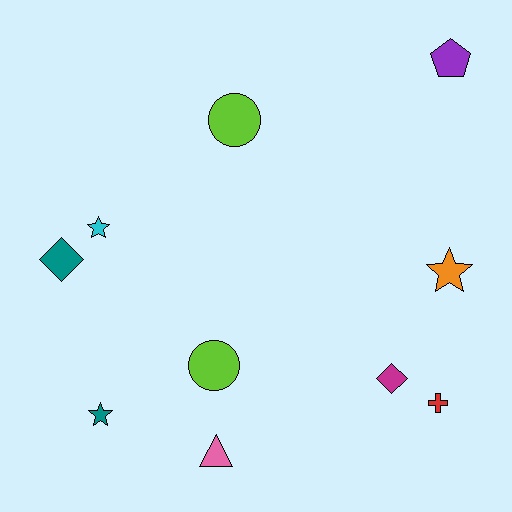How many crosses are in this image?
There is 1 cross.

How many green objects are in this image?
There are no green objects.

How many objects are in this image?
There are 10 objects.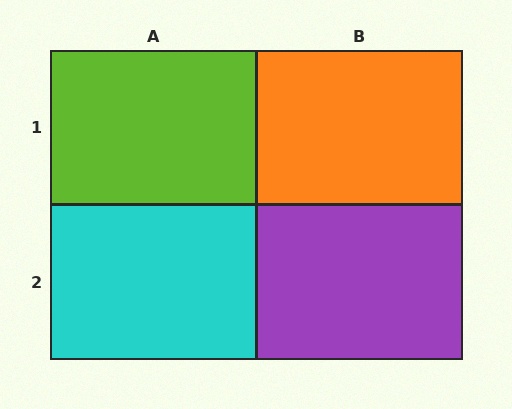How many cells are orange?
1 cell is orange.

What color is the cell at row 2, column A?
Cyan.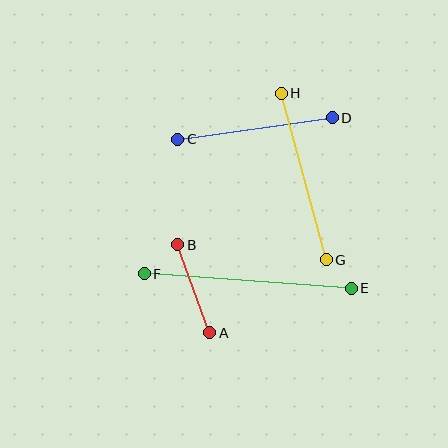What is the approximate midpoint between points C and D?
The midpoint is at approximately (255, 129) pixels.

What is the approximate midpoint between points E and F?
The midpoint is at approximately (248, 281) pixels.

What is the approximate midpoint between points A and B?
The midpoint is at approximately (194, 289) pixels.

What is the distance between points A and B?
The distance is approximately 94 pixels.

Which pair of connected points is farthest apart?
Points E and F are farthest apart.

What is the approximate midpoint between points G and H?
The midpoint is at approximately (304, 176) pixels.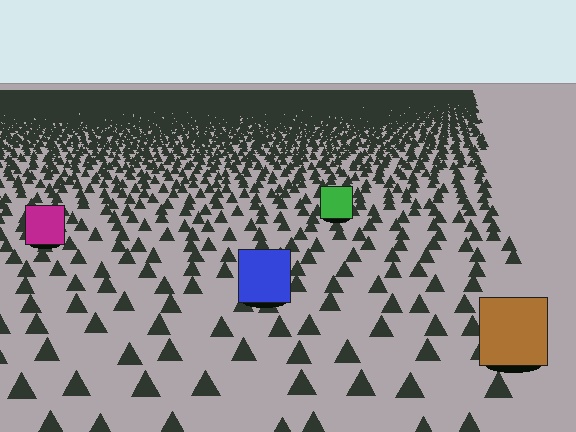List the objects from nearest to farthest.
From nearest to farthest: the brown square, the blue square, the magenta square, the green square.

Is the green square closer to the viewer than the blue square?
No. The blue square is closer — you can tell from the texture gradient: the ground texture is coarser near it.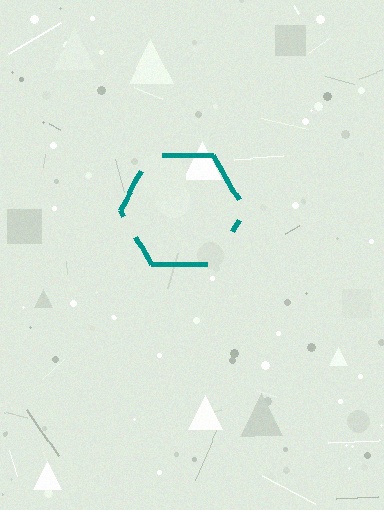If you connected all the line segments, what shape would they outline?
They would outline a hexagon.